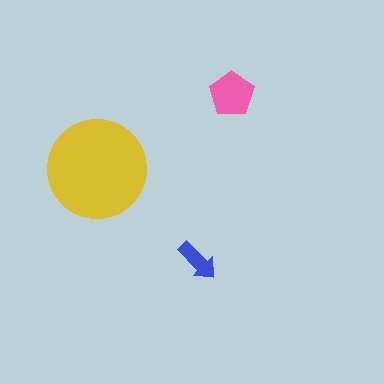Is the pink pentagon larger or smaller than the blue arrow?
Larger.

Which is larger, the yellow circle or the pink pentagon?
The yellow circle.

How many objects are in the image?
There are 3 objects in the image.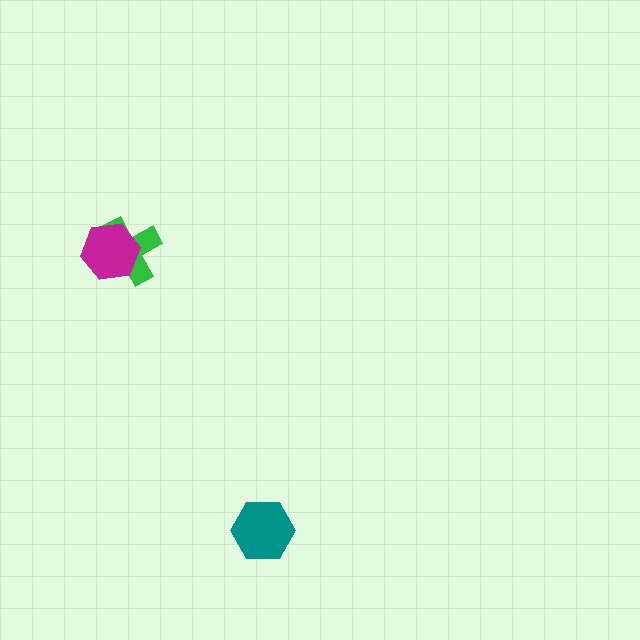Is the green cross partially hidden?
Yes, it is partially covered by another shape.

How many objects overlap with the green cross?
1 object overlaps with the green cross.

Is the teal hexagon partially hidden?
No, no other shape covers it.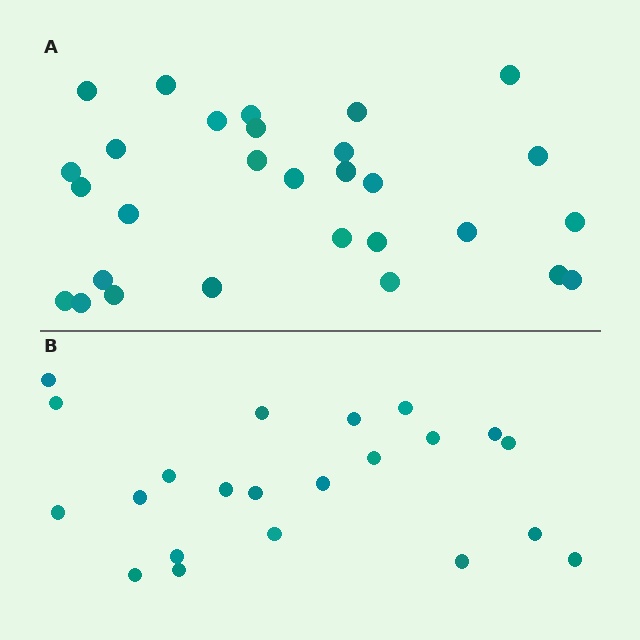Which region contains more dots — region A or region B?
Region A (the top region) has more dots.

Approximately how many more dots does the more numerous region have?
Region A has roughly 8 or so more dots than region B.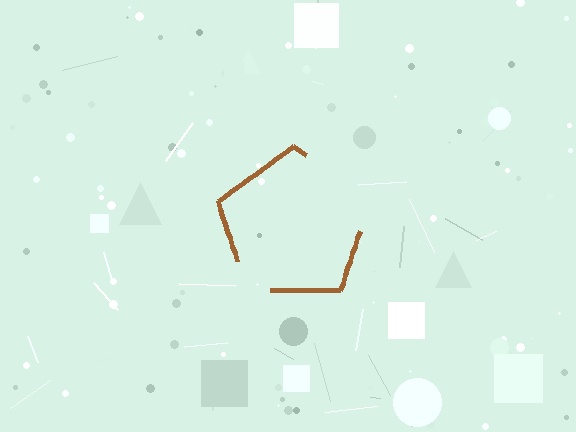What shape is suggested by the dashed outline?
The dashed outline suggests a pentagon.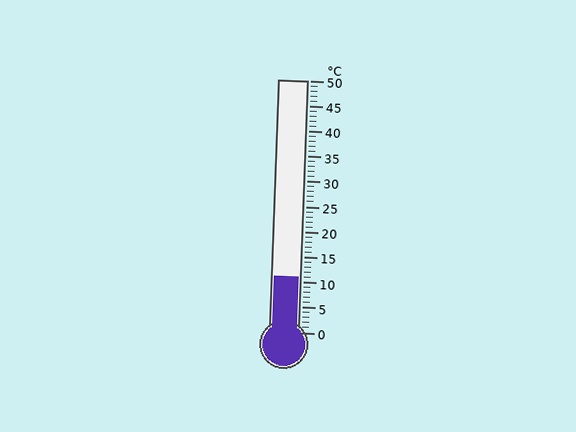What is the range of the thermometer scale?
The thermometer scale ranges from 0°C to 50°C.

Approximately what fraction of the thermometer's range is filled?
The thermometer is filled to approximately 20% of its range.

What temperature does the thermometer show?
The thermometer shows approximately 11°C.